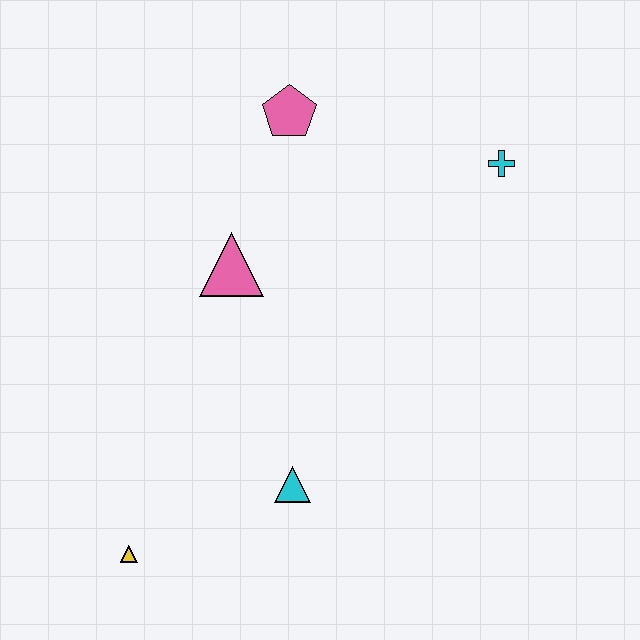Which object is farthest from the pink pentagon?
The yellow triangle is farthest from the pink pentagon.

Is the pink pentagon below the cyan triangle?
No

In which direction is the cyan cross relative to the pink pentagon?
The cyan cross is to the right of the pink pentagon.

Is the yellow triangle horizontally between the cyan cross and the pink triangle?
No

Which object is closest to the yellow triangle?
The cyan triangle is closest to the yellow triangle.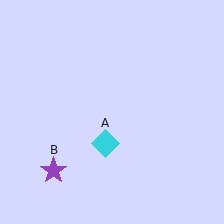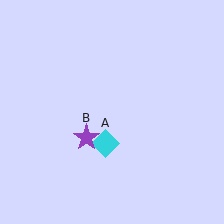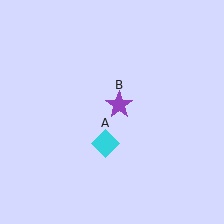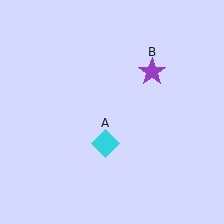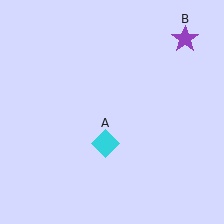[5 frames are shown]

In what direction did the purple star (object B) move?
The purple star (object B) moved up and to the right.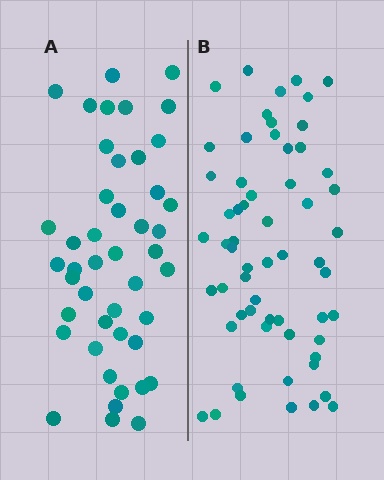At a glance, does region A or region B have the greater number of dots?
Region B (the right region) has more dots.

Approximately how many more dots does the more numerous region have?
Region B has approximately 15 more dots than region A.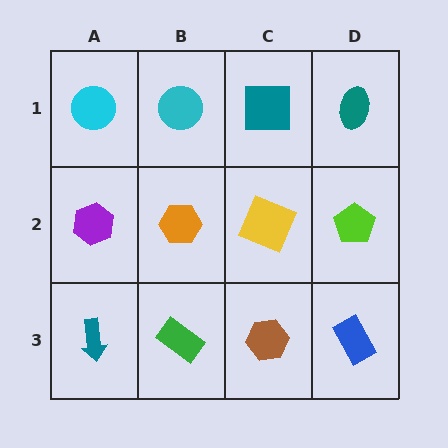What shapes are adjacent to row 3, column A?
A purple hexagon (row 2, column A), a green rectangle (row 3, column B).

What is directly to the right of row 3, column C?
A blue rectangle.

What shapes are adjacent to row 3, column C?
A yellow square (row 2, column C), a green rectangle (row 3, column B), a blue rectangle (row 3, column D).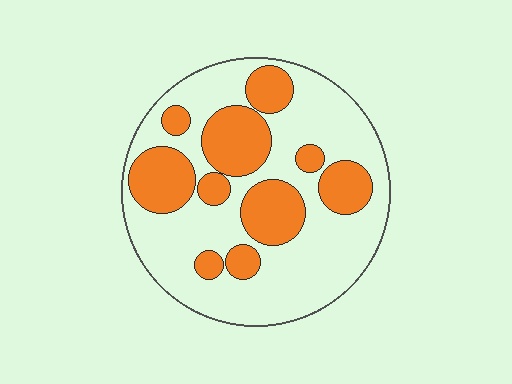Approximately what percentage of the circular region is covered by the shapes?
Approximately 35%.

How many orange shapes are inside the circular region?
10.